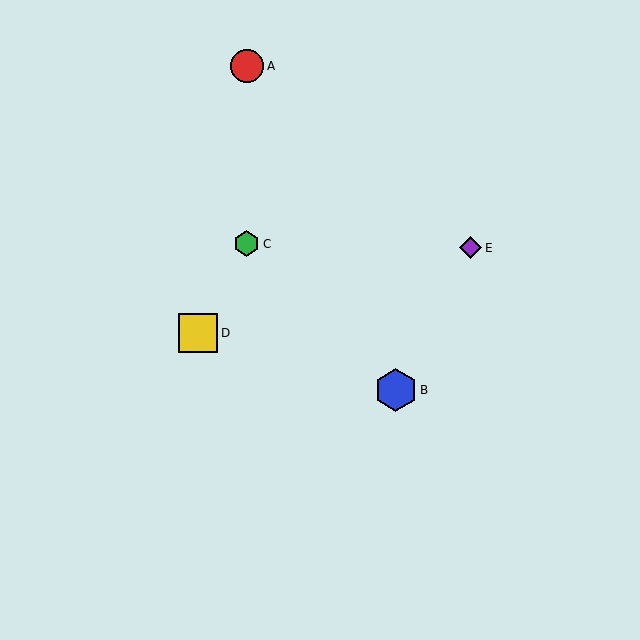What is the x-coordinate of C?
Object C is at x≈247.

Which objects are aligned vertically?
Objects A, C are aligned vertically.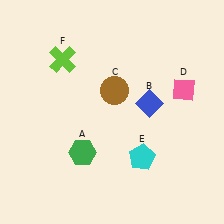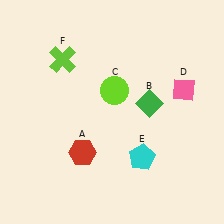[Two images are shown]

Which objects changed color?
A changed from green to red. B changed from blue to green. C changed from brown to lime.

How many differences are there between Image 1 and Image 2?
There are 3 differences between the two images.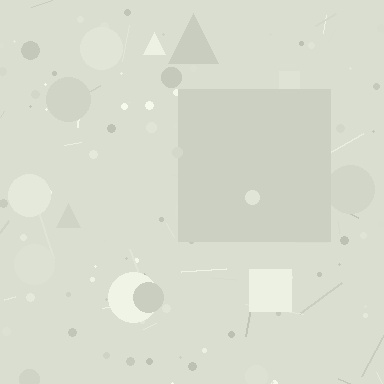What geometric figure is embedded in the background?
A square is embedded in the background.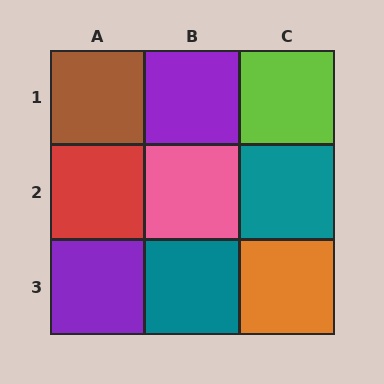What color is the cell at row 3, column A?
Purple.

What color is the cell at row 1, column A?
Brown.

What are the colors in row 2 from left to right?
Red, pink, teal.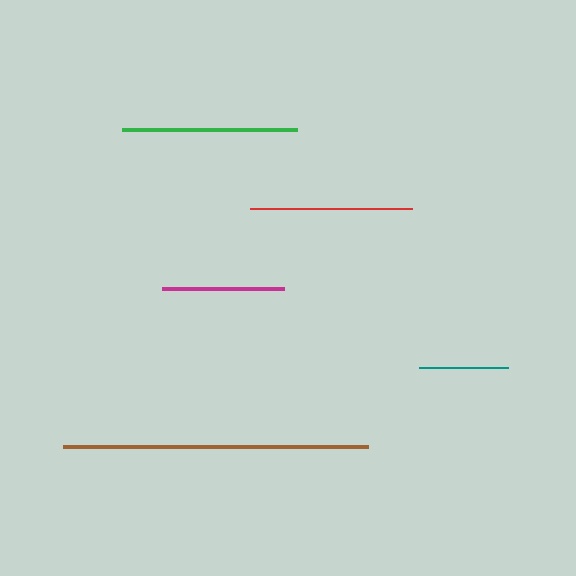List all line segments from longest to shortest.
From longest to shortest: brown, green, red, magenta, teal.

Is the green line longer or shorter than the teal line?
The green line is longer than the teal line.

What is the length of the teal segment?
The teal segment is approximately 90 pixels long.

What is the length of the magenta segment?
The magenta segment is approximately 122 pixels long.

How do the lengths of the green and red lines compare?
The green and red lines are approximately the same length.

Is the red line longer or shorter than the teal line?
The red line is longer than the teal line.